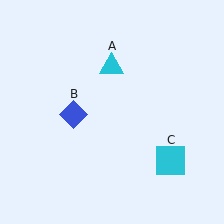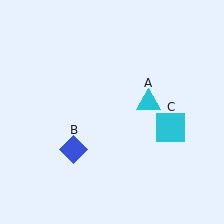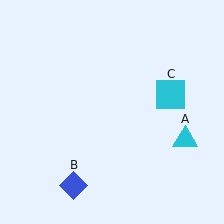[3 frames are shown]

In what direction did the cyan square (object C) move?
The cyan square (object C) moved up.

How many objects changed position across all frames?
3 objects changed position: cyan triangle (object A), blue diamond (object B), cyan square (object C).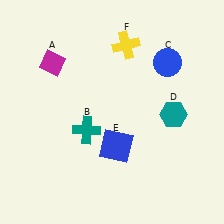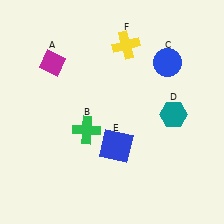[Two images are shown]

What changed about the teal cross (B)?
In Image 1, B is teal. In Image 2, it changed to green.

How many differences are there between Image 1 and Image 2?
There is 1 difference between the two images.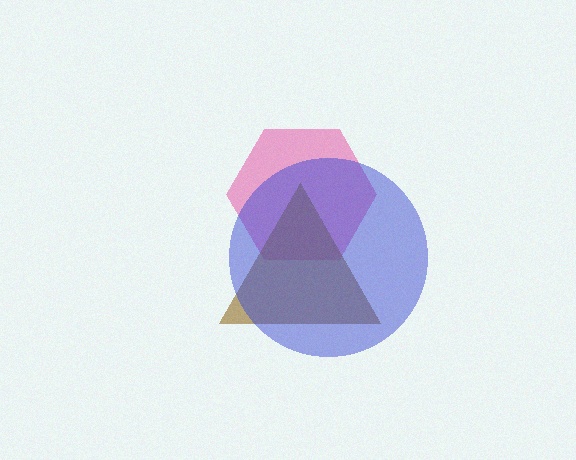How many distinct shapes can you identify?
There are 3 distinct shapes: a pink hexagon, a brown triangle, a blue circle.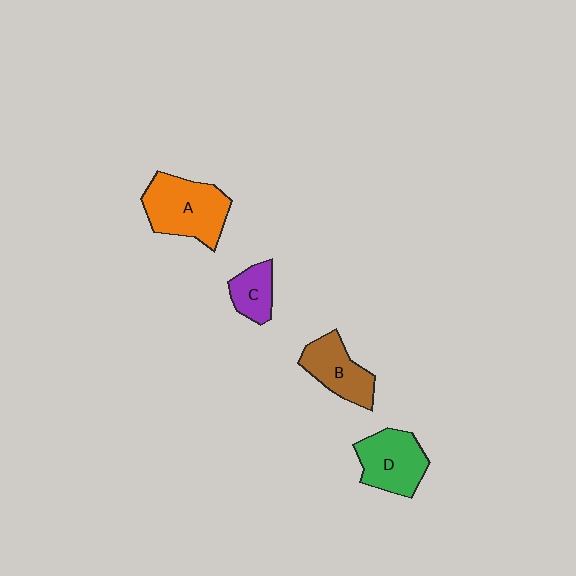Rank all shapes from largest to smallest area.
From largest to smallest: A (orange), D (green), B (brown), C (purple).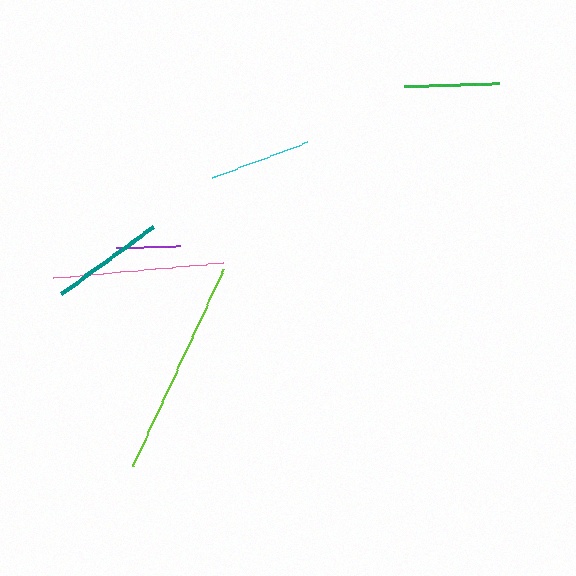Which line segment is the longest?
The lime line is the longest at approximately 216 pixels.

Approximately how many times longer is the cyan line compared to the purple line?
The cyan line is approximately 1.6 times the length of the purple line.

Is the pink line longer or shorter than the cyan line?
The pink line is longer than the cyan line.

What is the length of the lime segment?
The lime segment is approximately 216 pixels long.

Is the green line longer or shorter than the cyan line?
The cyan line is longer than the green line.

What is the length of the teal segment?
The teal segment is approximately 113 pixels long.